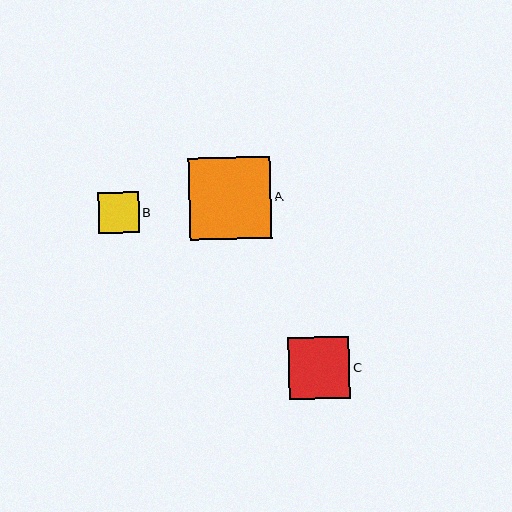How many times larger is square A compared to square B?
Square A is approximately 2.0 times the size of square B.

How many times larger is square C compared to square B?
Square C is approximately 1.5 times the size of square B.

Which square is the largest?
Square A is the largest with a size of approximately 82 pixels.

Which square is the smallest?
Square B is the smallest with a size of approximately 41 pixels.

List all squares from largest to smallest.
From largest to smallest: A, C, B.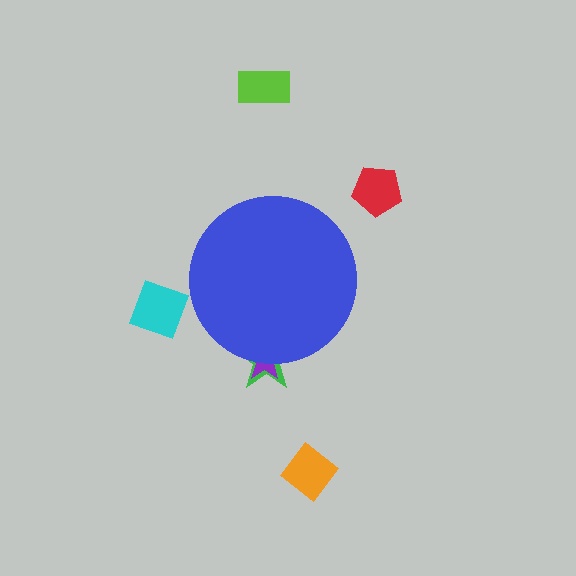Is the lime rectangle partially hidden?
No, the lime rectangle is fully visible.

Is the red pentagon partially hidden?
No, the red pentagon is fully visible.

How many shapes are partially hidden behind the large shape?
2 shapes are partially hidden.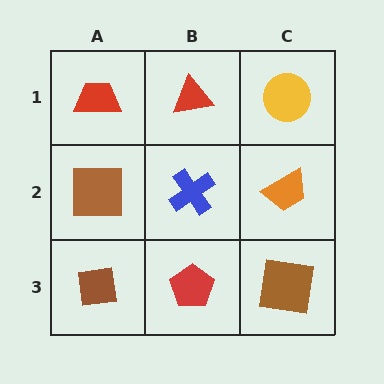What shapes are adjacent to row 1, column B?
A blue cross (row 2, column B), a red trapezoid (row 1, column A), a yellow circle (row 1, column C).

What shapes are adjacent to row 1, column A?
A brown square (row 2, column A), a red triangle (row 1, column B).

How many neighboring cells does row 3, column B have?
3.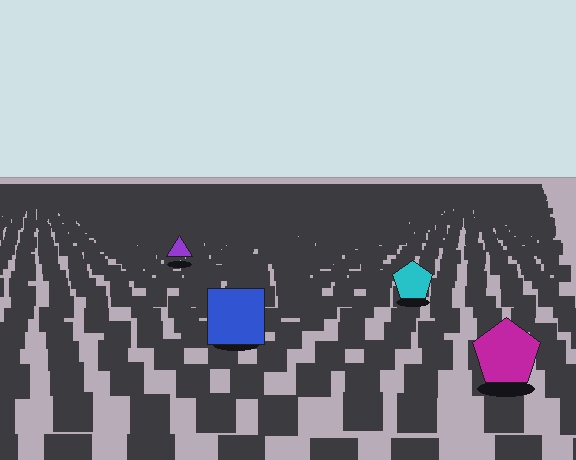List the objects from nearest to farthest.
From nearest to farthest: the magenta pentagon, the blue square, the cyan pentagon, the purple triangle.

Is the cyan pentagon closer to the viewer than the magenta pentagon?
No. The magenta pentagon is closer — you can tell from the texture gradient: the ground texture is coarser near it.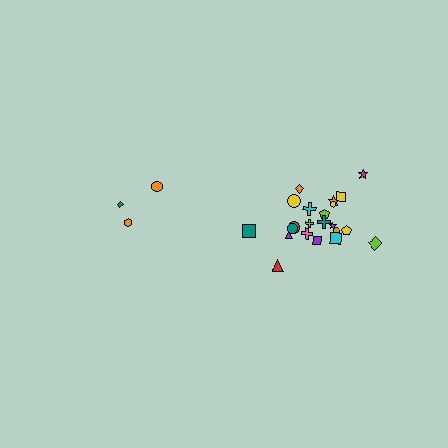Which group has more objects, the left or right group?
The right group.